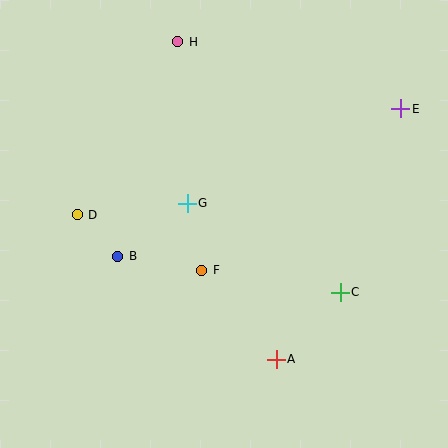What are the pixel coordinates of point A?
Point A is at (276, 359).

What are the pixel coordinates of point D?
Point D is at (77, 215).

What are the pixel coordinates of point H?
Point H is at (178, 42).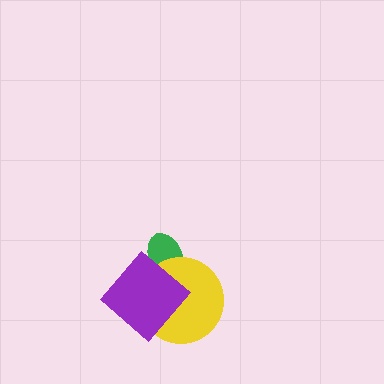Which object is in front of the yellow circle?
The purple diamond is in front of the yellow circle.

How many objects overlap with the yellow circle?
2 objects overlap with the yellow circle.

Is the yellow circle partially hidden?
Yes, it is partially covered by another shape.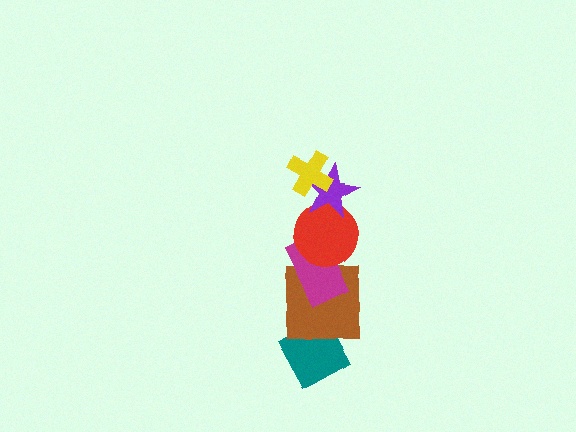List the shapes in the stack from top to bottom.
From top to bottom: the yellow cross, the purple star, the red circle, the magenta rectangle, the brown square, the teal diamond.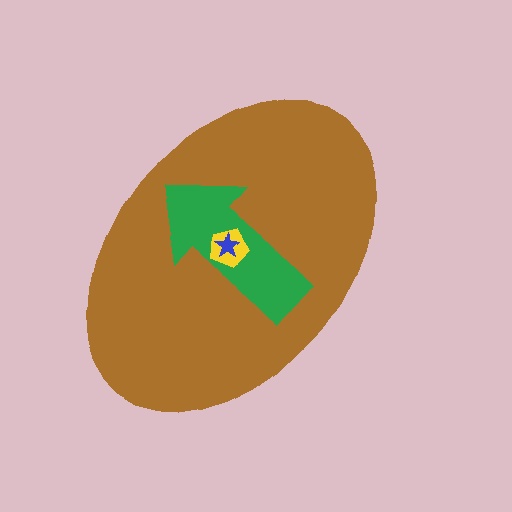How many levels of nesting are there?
4.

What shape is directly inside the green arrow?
The yellow pentagon.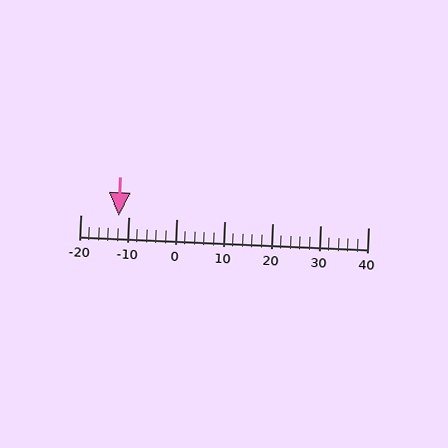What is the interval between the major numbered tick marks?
The major tick marks are spaced 10 units apart.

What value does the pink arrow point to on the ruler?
The pink arrow points to approximately -12.